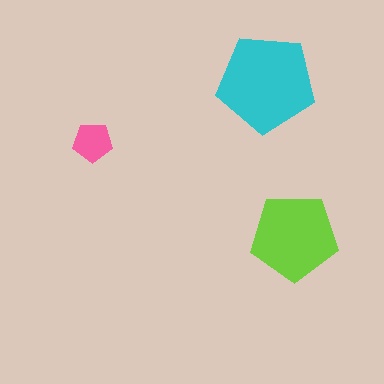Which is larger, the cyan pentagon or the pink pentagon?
The cyan one.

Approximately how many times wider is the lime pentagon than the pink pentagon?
About 2 times wider.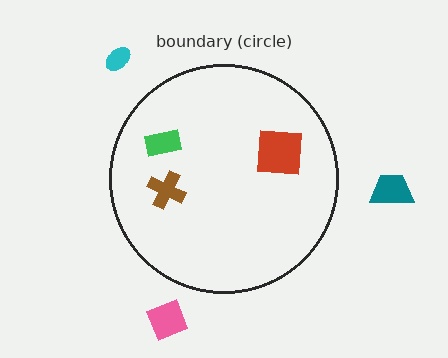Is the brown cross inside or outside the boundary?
Inside.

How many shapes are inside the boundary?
3 inside, 3 outside.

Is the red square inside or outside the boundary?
Inside.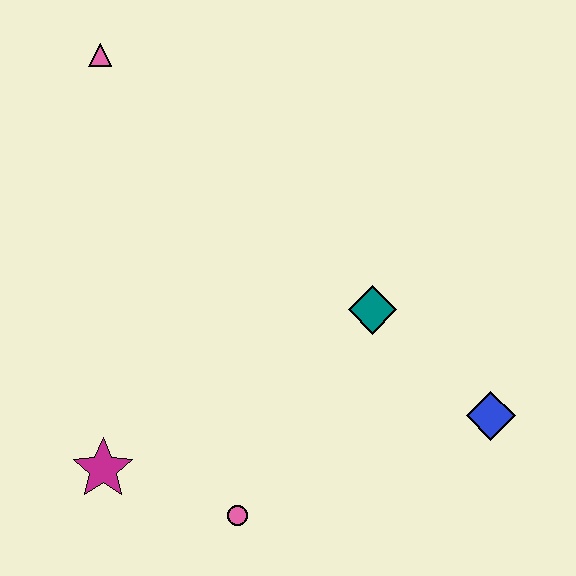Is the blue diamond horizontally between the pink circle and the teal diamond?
No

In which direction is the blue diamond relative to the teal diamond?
The blue diamond is to the right of the teal diamond.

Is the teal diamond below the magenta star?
No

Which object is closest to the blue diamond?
The teal diamond is closest to the blue diamond.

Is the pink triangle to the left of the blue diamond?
Yes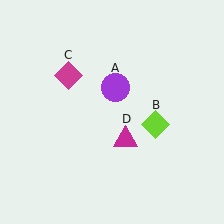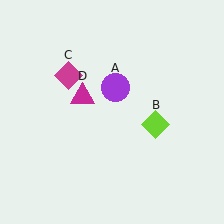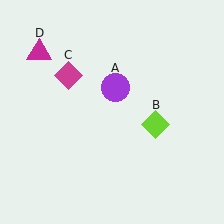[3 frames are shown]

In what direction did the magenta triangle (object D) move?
The magenta triangle (object D) moved up and to the left.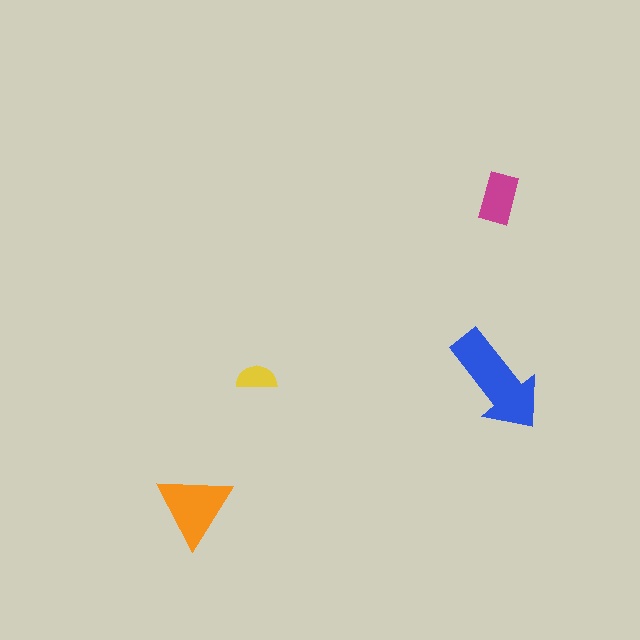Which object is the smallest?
The yellow semicircle.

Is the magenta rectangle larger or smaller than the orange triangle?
Smaller.